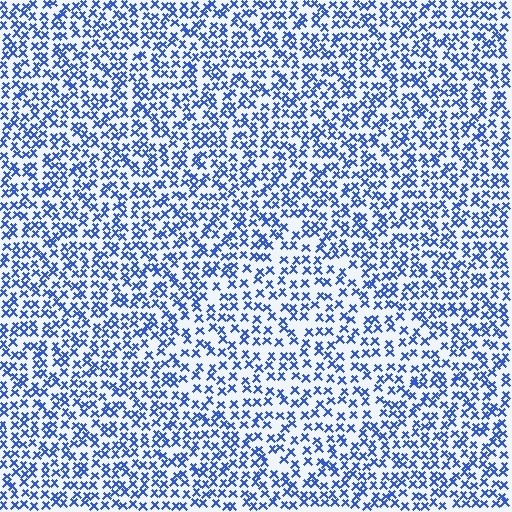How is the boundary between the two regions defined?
The boundary is defined by a change in element density (approximately 1.4x ratio). All elements are the same color, size, and shape.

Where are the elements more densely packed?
The elements are more densely packed outside the diamond boundary.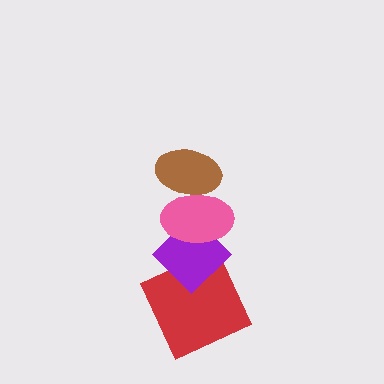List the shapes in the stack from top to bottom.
From top to bottom: the brown ellipse, the pink ellipse, the purple diamond, the red square.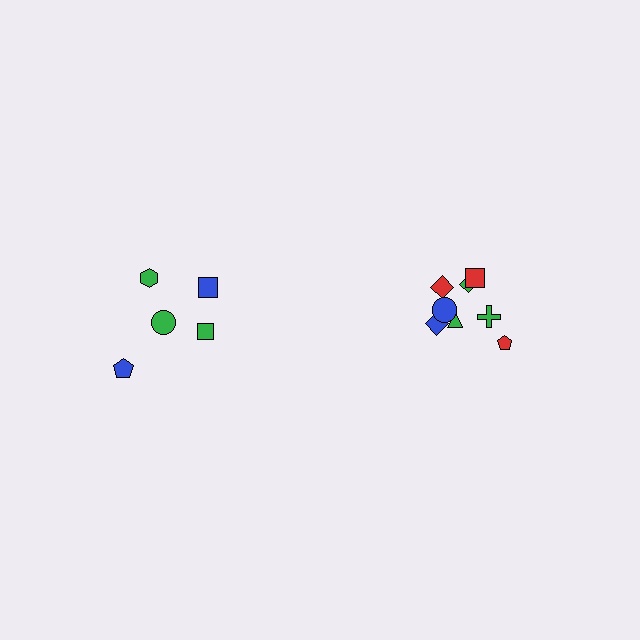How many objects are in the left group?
There are 5 objects.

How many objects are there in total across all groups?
There are 13 objects.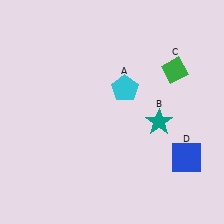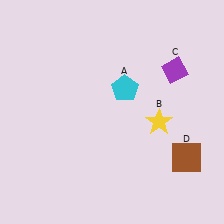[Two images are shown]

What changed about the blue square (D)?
In Image 1, D is blue. In Image 2, it changed to brown.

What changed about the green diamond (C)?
In Image 1, C is green. In Image 2, it changed to purple.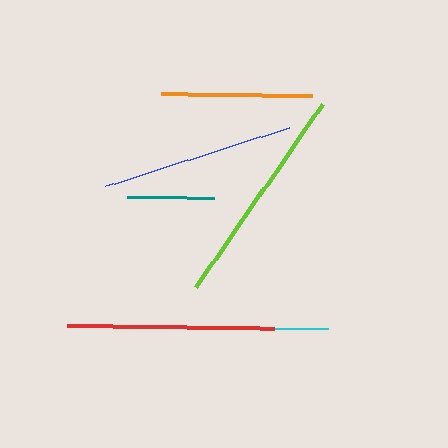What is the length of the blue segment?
The blue segment is approximately 193 pixels long.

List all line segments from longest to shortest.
From longest to shortest: lime, red, cyan, blue, orange, teal.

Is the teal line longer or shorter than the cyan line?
The cyan line is longer than the teal line.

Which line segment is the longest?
The lime line is the longest at approximately 222 pixels.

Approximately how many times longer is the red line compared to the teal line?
The red line is approximately 2.4 times the length of the teal line.